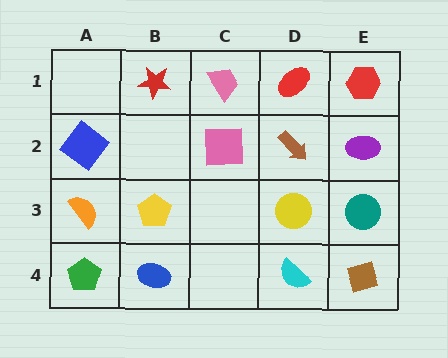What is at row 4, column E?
A brown diamond.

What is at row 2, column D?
A brown arrow.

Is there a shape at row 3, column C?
No, that cell is empty.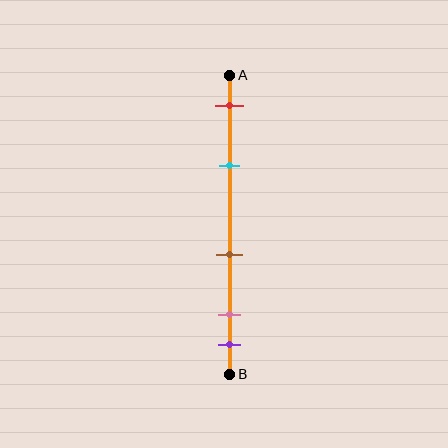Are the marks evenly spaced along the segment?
No, the marks are not evenly spaced.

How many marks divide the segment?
There are 5 marks dividing the segment.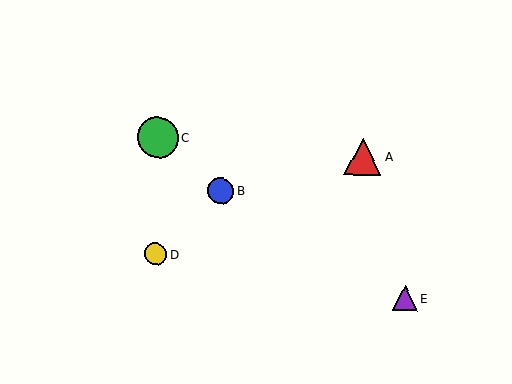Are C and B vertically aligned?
No, C is at x≈158 and B is at x≈220.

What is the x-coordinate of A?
Object A is at x≈363.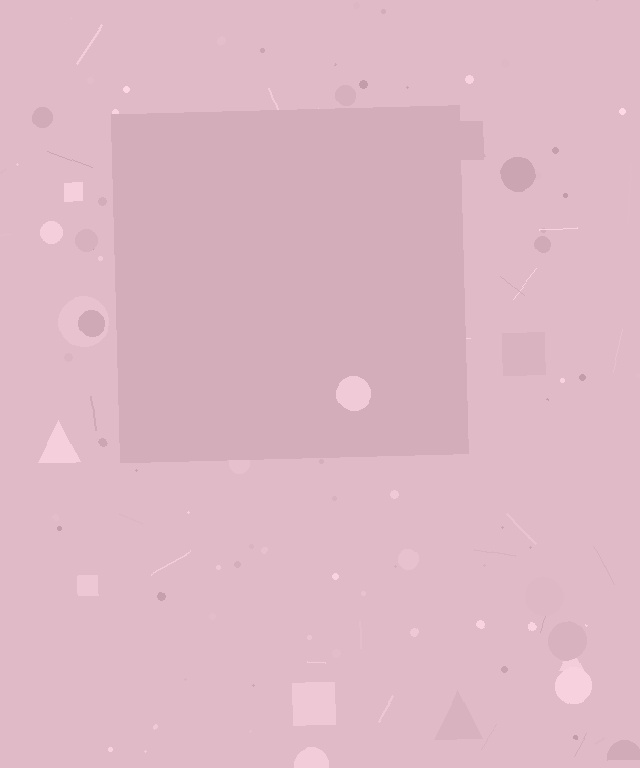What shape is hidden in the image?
A square is hidden in the image.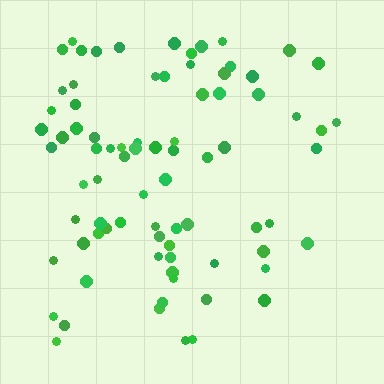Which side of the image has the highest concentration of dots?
The left.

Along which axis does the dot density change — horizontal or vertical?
Horizontal.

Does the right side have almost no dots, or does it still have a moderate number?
Still a moderate number, just noticeably fewer than the left.